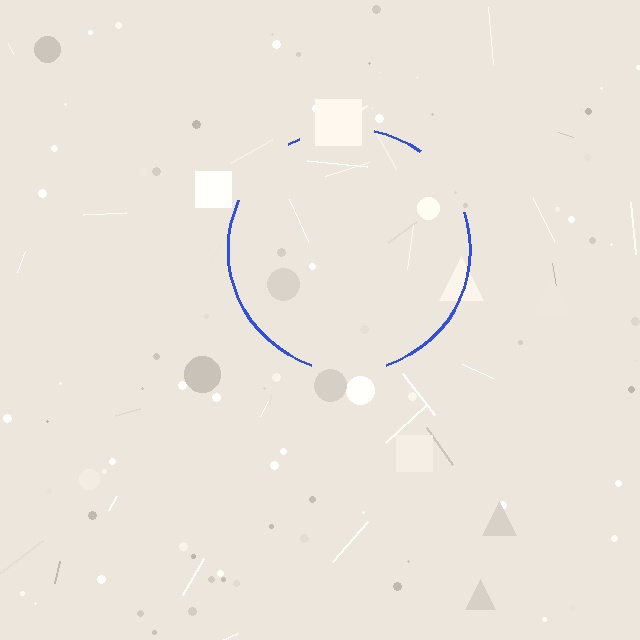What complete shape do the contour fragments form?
The contour fragments form a circle.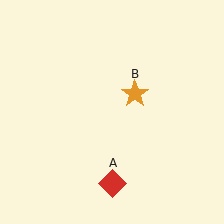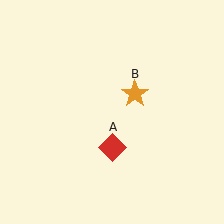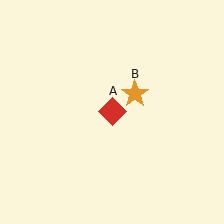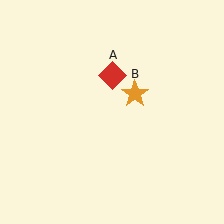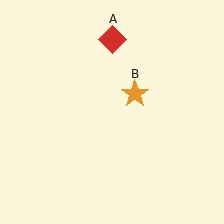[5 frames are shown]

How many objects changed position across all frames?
1 object changed position: red diamond (object A).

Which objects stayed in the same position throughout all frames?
Orange star (object B) remained stationary.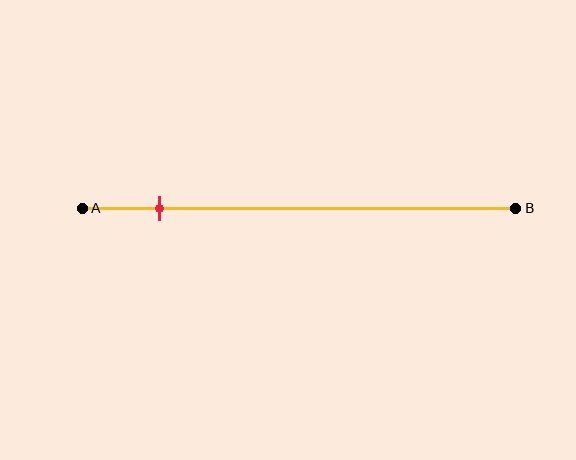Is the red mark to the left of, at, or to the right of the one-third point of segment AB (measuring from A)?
The red mark is to the left of the one-third point of segment AB.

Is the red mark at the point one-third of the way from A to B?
No, the mark is at about 20% from A, not at the 33% one-third point.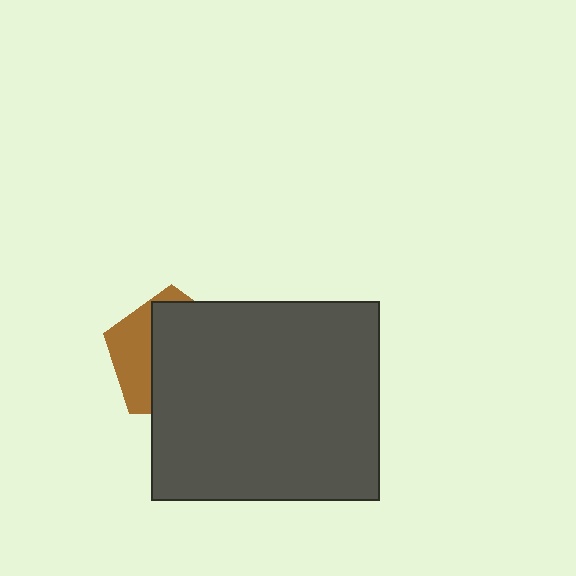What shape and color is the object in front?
The object in front is a dark gray rectangle.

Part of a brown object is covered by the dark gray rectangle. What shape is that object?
It is a pentagon.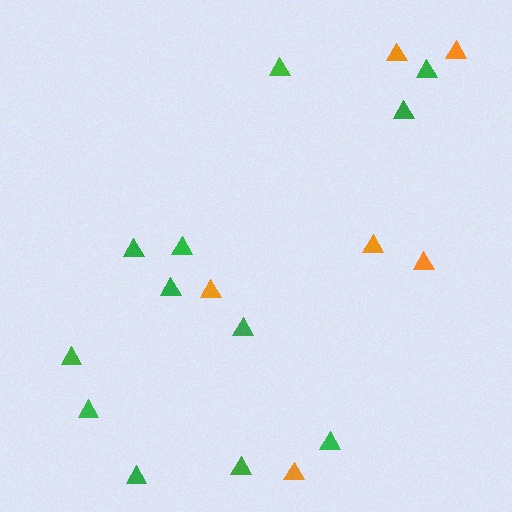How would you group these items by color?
There are 2 groups: one group of green triangles (12) and one group of orange triangles (6).